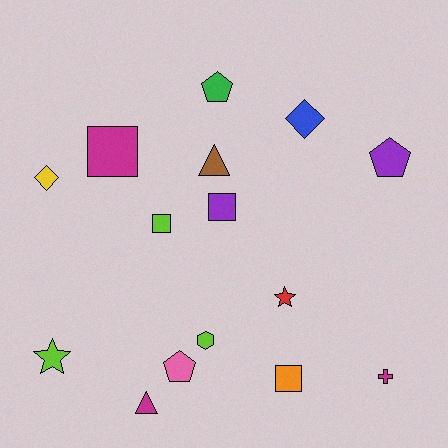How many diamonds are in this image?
There are 2 diamonds.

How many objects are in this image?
There are 15 objects.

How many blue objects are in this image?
There is 1 blue object.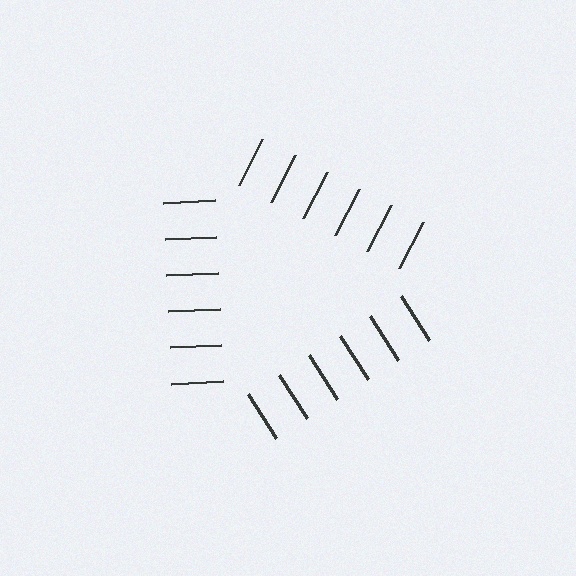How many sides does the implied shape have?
3 sides — the line-ends trace a triangle.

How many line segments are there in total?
18 — 6 along each of the 3 edges.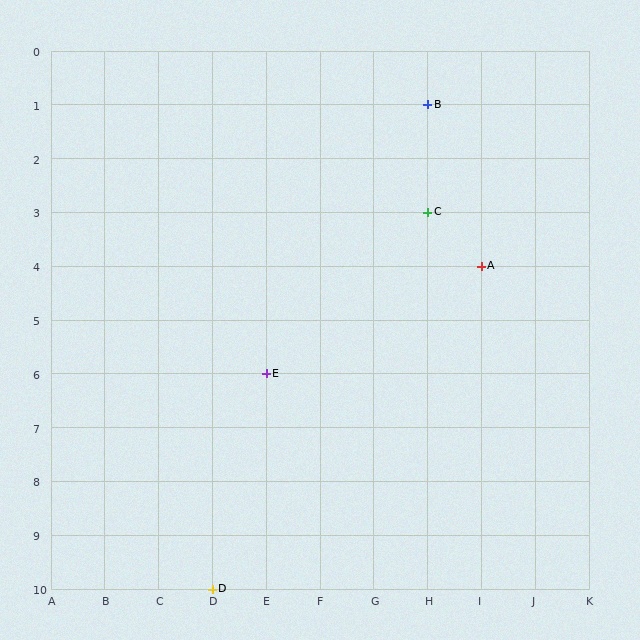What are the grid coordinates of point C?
Point C is at grid coordinates (H, 3).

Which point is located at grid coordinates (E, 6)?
Point E is at (E, 6).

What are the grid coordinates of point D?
Point D is at grid coordinates (D, 10).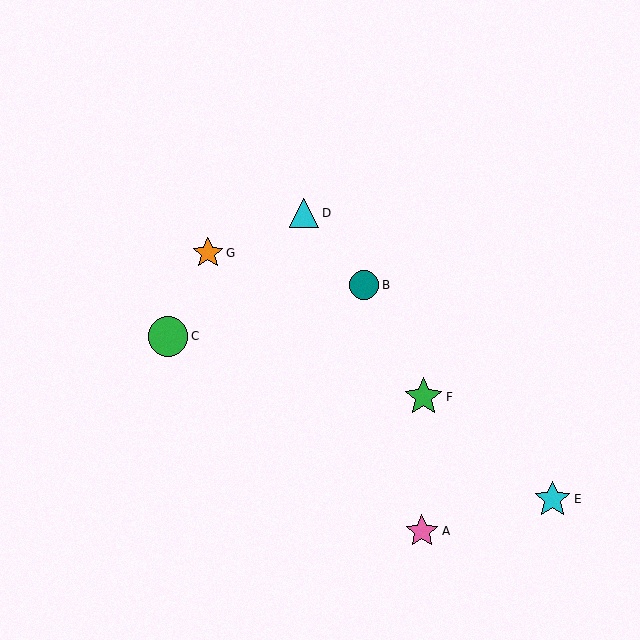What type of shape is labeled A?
Shape A is a pink star.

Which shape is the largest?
The green circle (labeled C) is the largest.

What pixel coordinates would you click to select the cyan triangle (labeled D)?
Click at (304, 213) to select the cyan triangle D.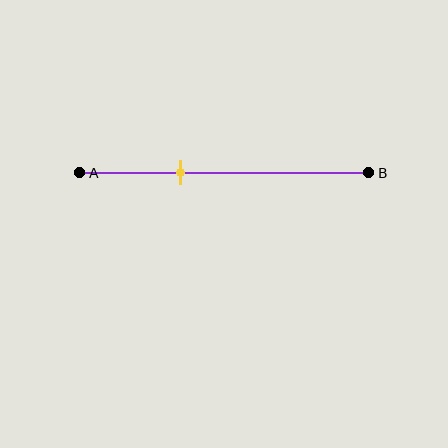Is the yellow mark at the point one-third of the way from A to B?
Yes, the mark is approximately at the one-third point.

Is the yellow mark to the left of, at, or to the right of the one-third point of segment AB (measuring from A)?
The yellow mark is approximately at the one-third point of segment AB.